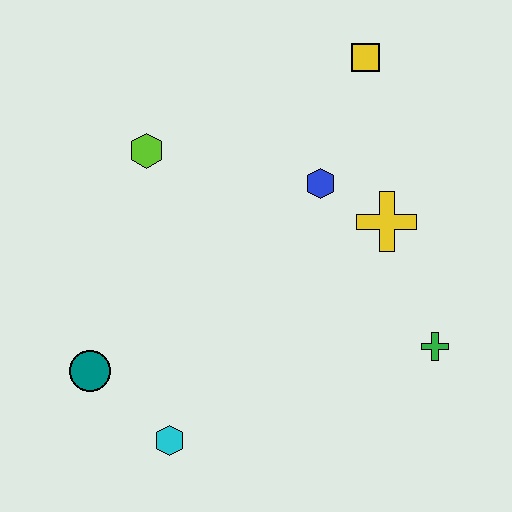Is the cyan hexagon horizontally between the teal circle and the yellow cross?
Yes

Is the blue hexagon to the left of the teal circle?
No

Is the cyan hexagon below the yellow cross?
Yes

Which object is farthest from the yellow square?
The cyan hexagon is farthest from the yellow square.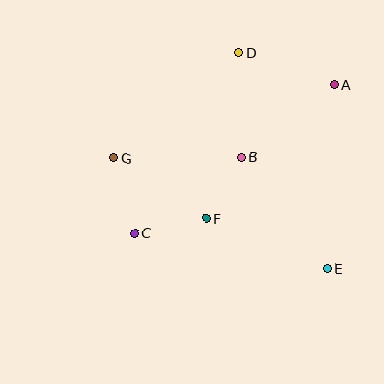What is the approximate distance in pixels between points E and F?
The distance between E and F is approximately 131 pixels.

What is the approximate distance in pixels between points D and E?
The distance between D and E is approximately 233 pixels.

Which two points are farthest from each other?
Points A and C are farthest from each other.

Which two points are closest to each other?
Points B and F are closest to each other.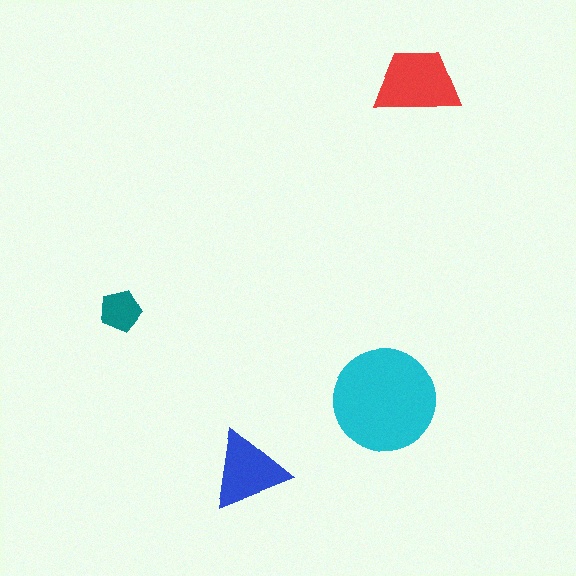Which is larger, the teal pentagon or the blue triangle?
The blue triangle.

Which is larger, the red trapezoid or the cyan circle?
The cyan circle.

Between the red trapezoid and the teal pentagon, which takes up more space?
The red trapezoid.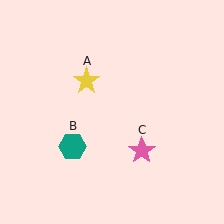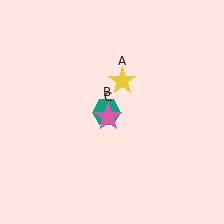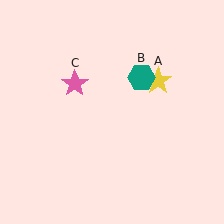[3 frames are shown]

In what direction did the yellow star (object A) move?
The yellow star (object A) moved right.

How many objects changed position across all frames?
3 objects changed position: yellow star (object A), teal hexagon (object B), pink star (object C).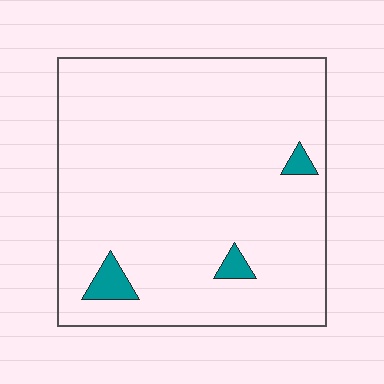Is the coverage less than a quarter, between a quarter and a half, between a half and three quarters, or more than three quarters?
Less than a quarter.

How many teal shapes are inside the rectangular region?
3.